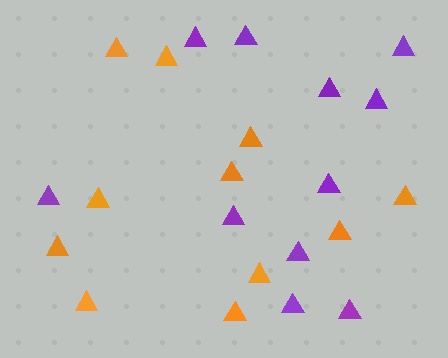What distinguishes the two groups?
There are 2 groups: one group of orange triangles (11) and one group of purple triangles (11).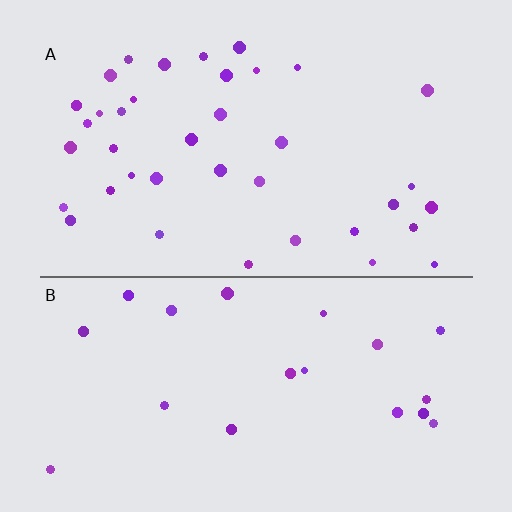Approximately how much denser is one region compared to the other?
Approximately 1.9× — region A over region B.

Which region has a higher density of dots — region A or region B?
A (the top).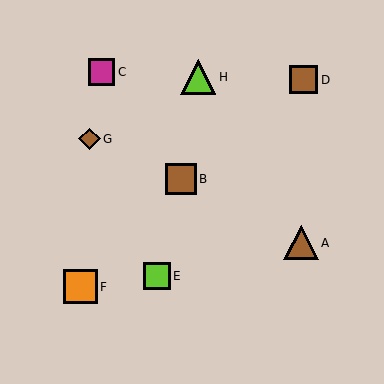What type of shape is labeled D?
Shape D is a brown square.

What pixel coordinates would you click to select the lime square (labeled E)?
Click at (157, 276) to select the lime square E.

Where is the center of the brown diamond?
The center of the brown diamond is at (89, 139).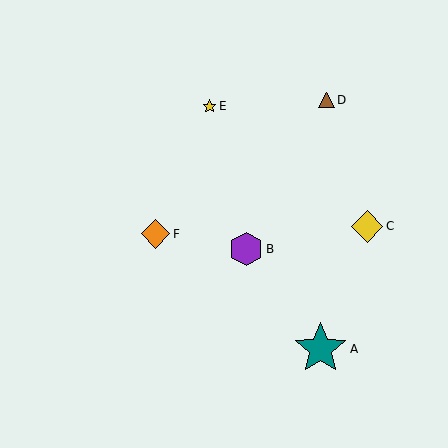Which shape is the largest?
The teal star (labeled A) is the largest.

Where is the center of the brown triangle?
The center of the brown triangle is at (326, 100).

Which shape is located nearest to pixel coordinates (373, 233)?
The yellow diamond (labeled C) at (367, 226) is nearest to that location.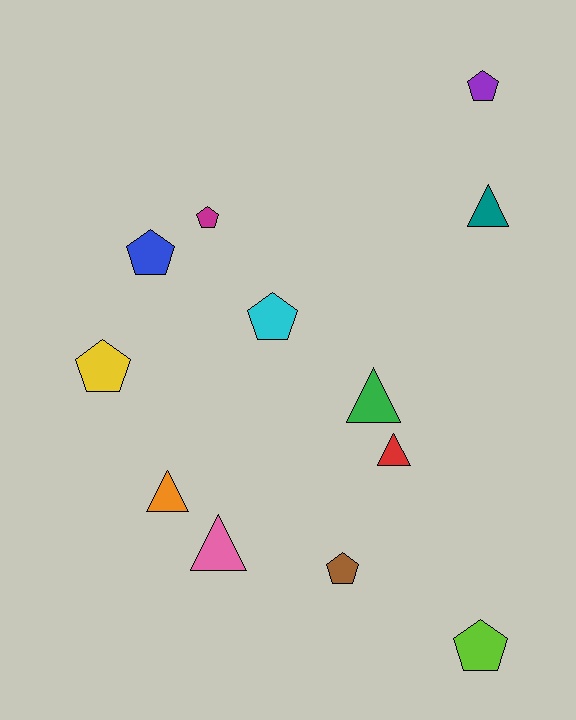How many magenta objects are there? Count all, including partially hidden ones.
There is 1 magenta object.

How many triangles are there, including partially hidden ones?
There are 5 triangles.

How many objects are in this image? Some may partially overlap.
There are 12 objects.